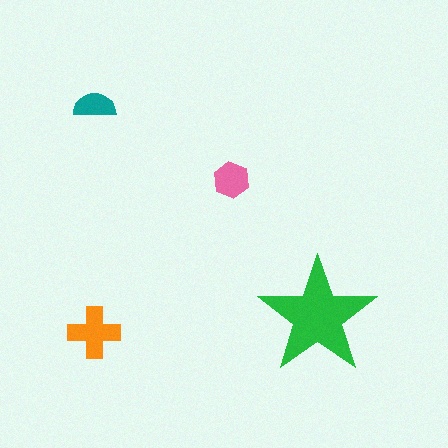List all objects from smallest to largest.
The teal semicircle, the pink hexagon, the orange cross, the green star.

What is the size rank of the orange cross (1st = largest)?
2nd.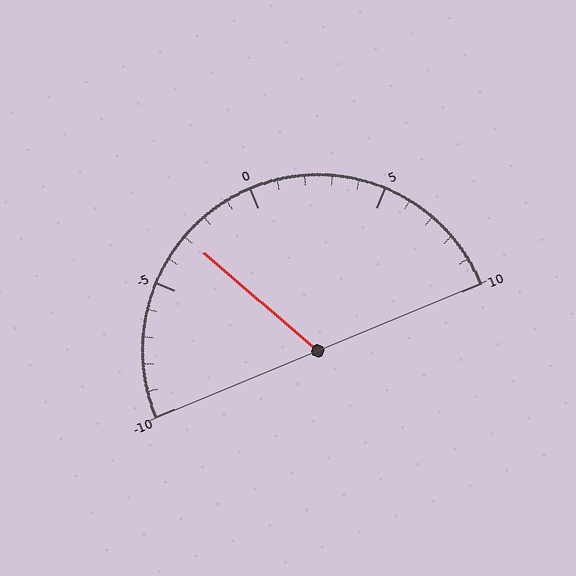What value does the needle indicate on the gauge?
The needle indicates approximately -3.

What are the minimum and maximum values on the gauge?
The gauge ranges from -10 to 10.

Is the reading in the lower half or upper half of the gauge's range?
The reading is in the lower half of the range (-10 to 10).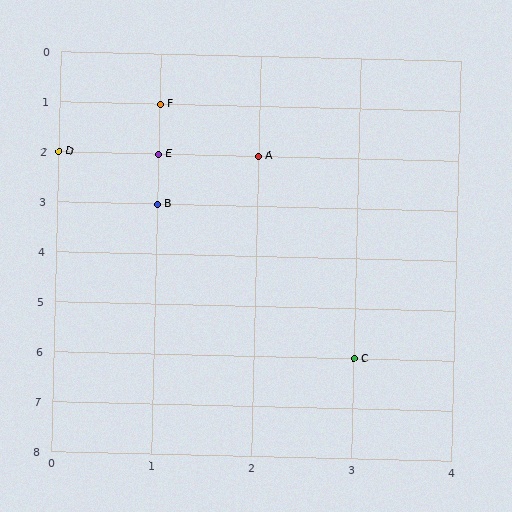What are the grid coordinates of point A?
Point A is at grid coordinates (2, 2).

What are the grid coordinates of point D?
Point D is at grid coordinates (0, 2).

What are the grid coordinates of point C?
Point C is at grid coordinates (3, 6).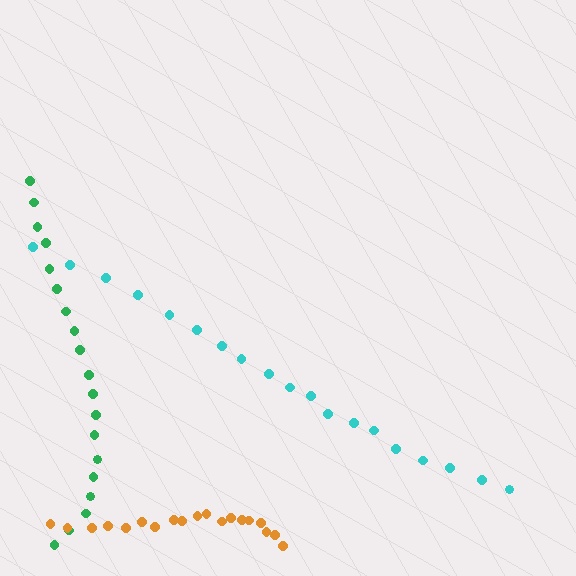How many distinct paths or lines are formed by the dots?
There are 3 distinct paths.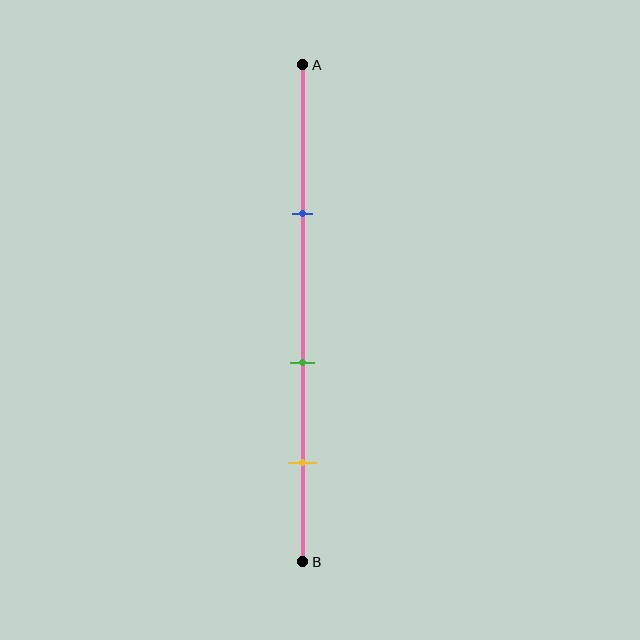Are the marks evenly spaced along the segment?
Yes, the marks are approximately evenly spaced.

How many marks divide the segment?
There are 3 marks dividing the segment.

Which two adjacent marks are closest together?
The green and yellow marks are the closest adjacent pair.